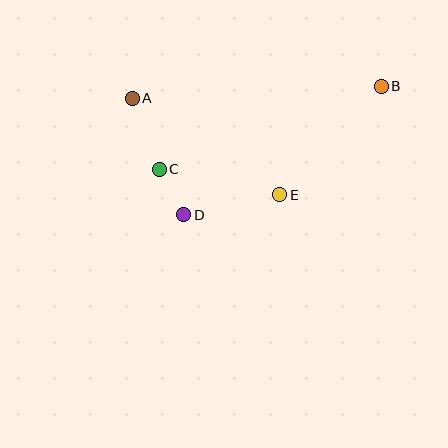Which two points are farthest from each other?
Points A and B are farthest from each other.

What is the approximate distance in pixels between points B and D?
The distance between B and D is approximately 235 pixels.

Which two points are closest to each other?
Points C and D are closest to each other.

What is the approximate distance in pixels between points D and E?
The distance between D and E is approximately 98 pixels.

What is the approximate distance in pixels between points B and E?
The distance between B and E is approximately 149 pixels.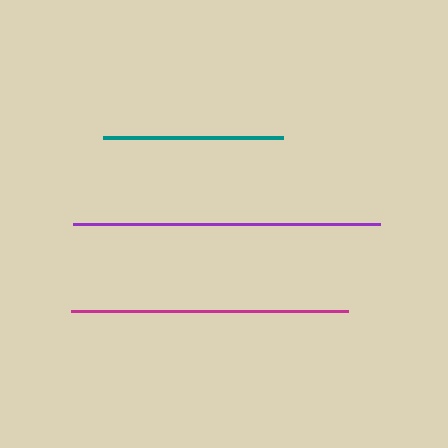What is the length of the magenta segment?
The magenta segment is approximately 277 pixels long.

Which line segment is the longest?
The purple line is the longest at approximately 307 pixels.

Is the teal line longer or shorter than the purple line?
The purple line is longer than the teal line.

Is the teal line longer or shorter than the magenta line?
The magenta line is longer than the teal line.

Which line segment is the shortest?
The teal line is the shortest at approximately 180 pixels.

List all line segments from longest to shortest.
From longest to shortest: purple, magenta, teal.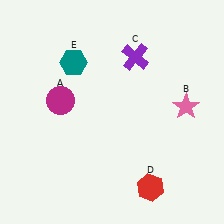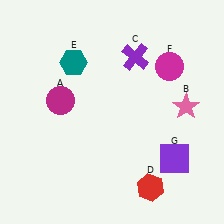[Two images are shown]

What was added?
A magenta circle (F), a purple square (G) were added in Image 2.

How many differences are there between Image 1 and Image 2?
There are 2 differences between the two images.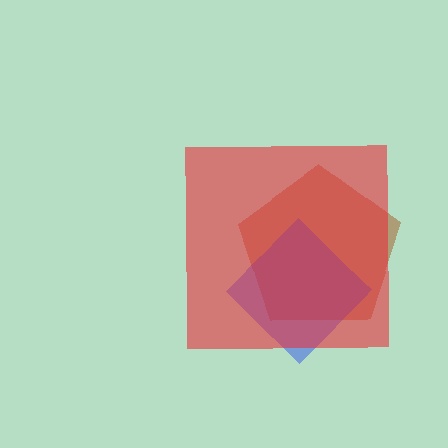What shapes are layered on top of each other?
The layered shapes are: a brown pentagon, a blue diamond, a red square.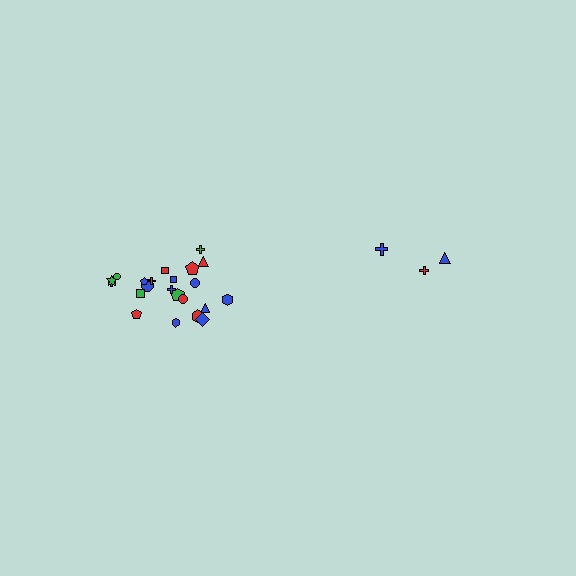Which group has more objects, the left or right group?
The left group.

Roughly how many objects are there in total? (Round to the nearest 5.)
Roughly 25 objects in total.